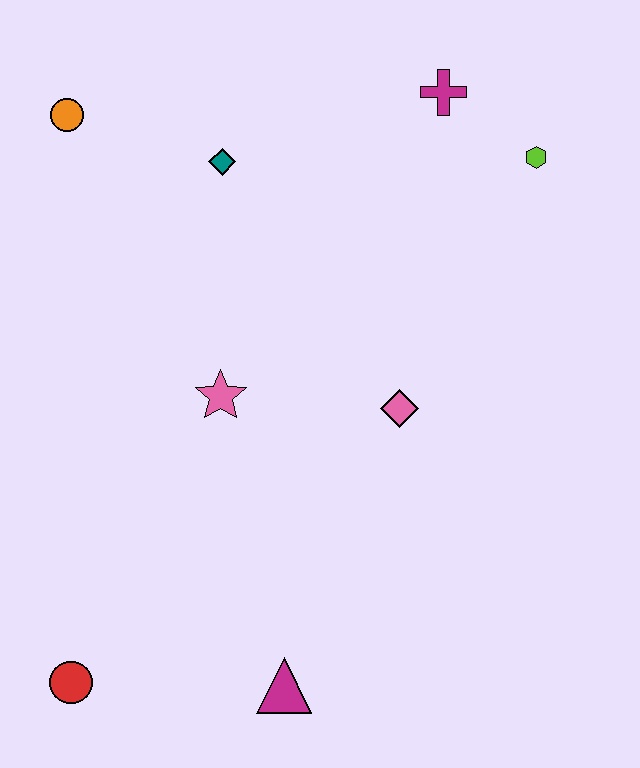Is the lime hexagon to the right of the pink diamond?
Yes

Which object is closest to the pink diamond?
The pink star is closest to the pink diamond.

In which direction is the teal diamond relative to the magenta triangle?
The teal diamond is above the magenta triangle.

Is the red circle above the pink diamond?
No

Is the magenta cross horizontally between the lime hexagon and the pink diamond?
Yes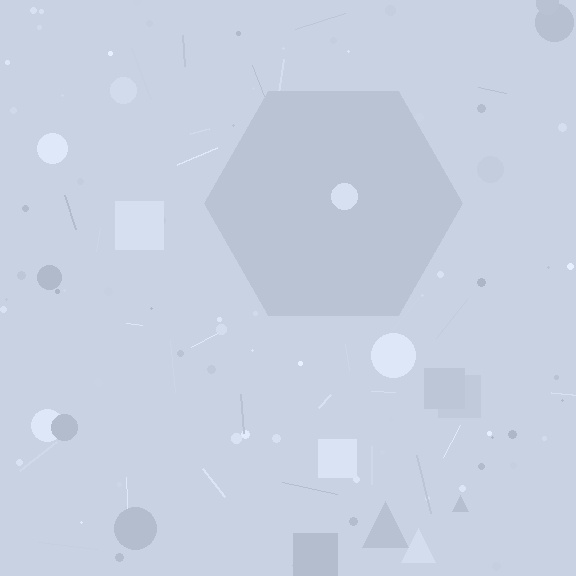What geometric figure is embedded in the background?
A hexagon is embedded in the background.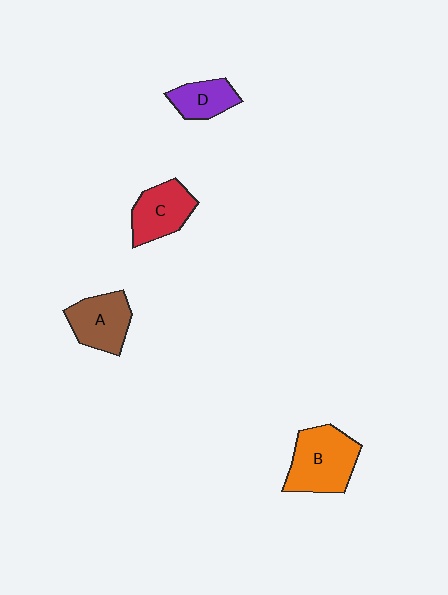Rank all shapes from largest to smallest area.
From largest to smallest: B (orange), A (brown), C (red), D (purple).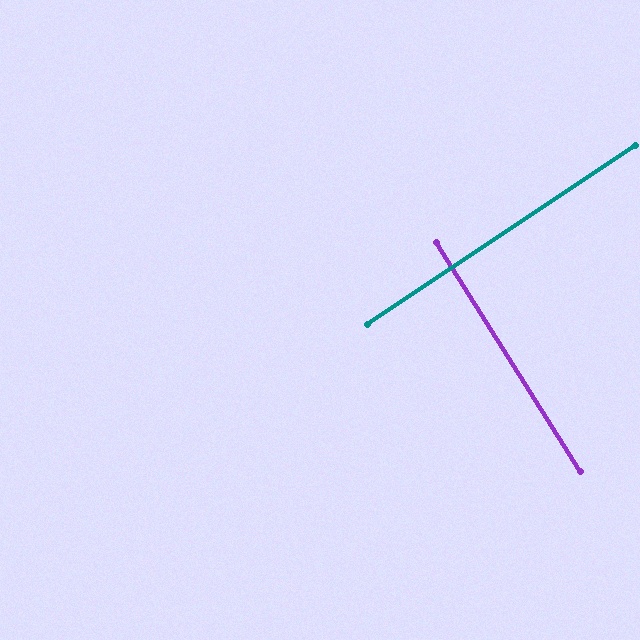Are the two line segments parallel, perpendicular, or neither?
Perpendicular — they meet at approximately 88°.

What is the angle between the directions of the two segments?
Approximately 88 degrees.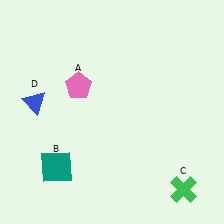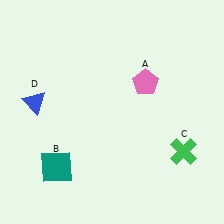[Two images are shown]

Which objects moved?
The objects that moved are: the pink pentagon (A), the green cross (C).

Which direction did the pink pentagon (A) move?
The pink pentagon (A) moved right.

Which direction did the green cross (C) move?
The green cross (C) moved up.